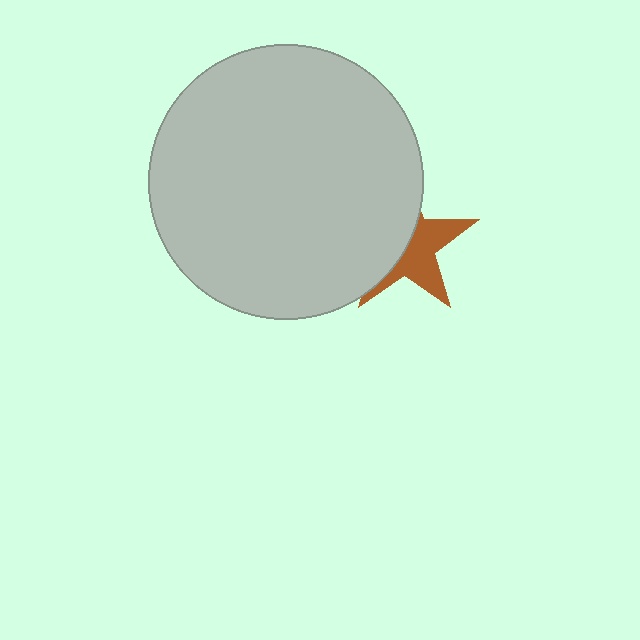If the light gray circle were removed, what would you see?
You would see the complete brown star.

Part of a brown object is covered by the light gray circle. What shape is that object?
It is a star.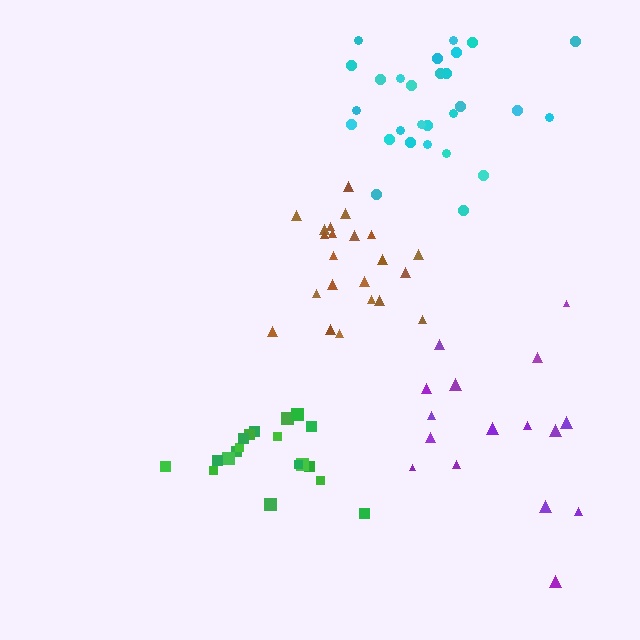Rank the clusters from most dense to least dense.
green, brown, cyan, purple.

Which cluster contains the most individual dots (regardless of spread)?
Cyan (28).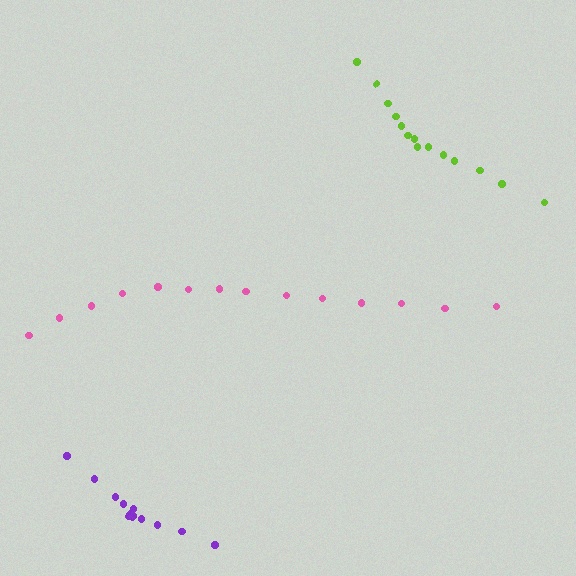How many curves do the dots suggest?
There are 3 distinct paths.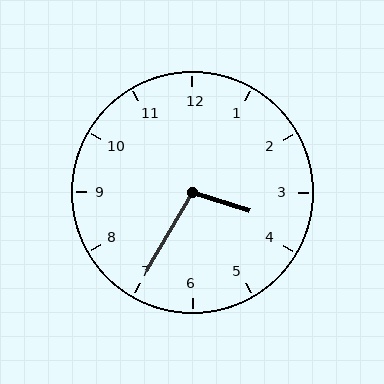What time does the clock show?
3:35.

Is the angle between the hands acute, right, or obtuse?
It is obtuse.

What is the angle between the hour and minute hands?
Approximately 102 degrees.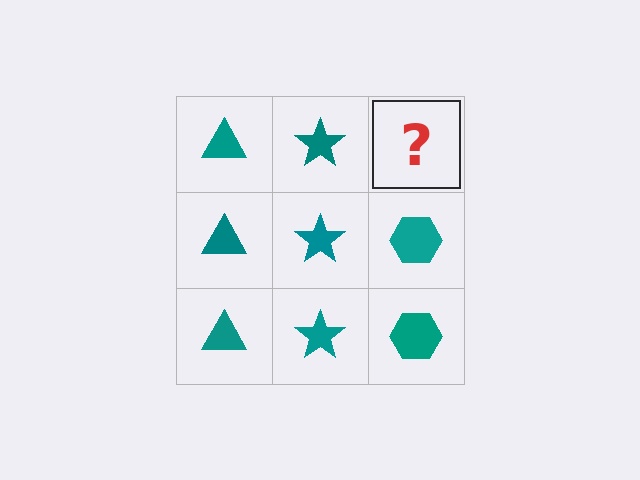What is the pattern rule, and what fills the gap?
The rule is that each column has a consistent shape. The gap should be filled with a teal hexagon.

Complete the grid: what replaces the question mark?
The question mark should be replaced with a teal hexagon.